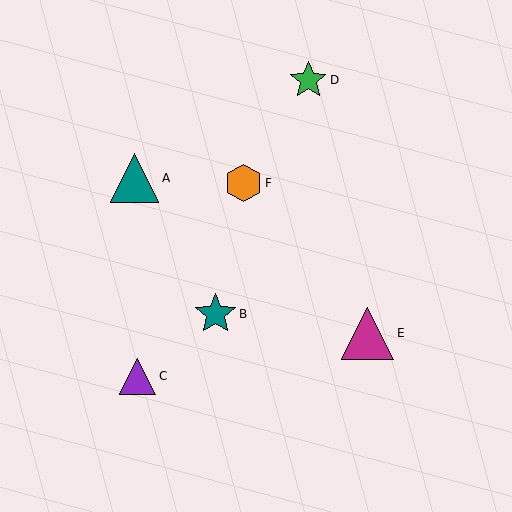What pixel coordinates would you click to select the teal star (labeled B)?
Click at (215, 314) to select the teal star B.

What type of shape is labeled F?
Shape F is an orange hexagon.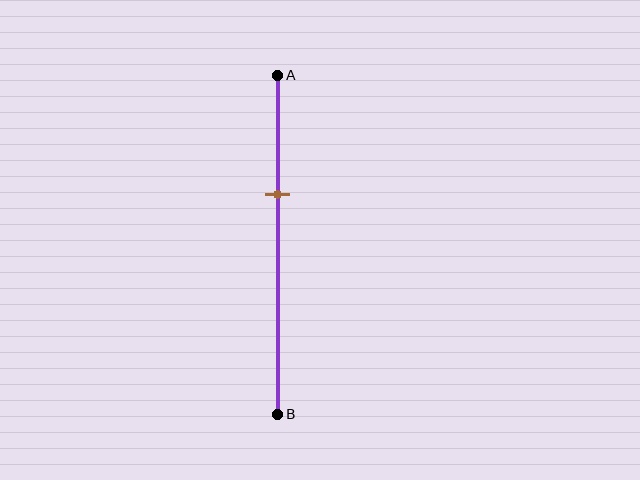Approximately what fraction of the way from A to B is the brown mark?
The brown mark is approximately 35% of the way from A to B.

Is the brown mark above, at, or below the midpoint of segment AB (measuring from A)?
The brown mark is above the midpoint of segment AB.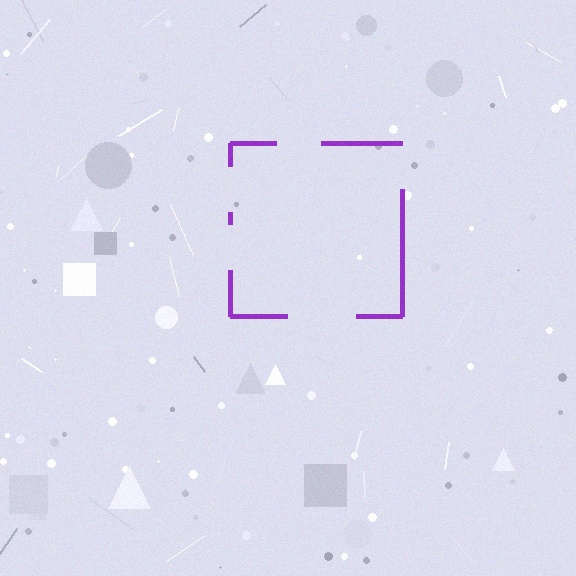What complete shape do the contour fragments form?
The contour fragments form a square.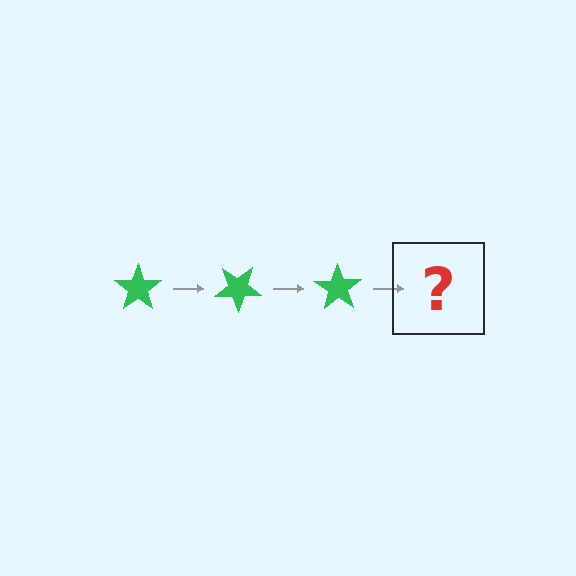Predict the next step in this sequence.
The next step is a green star rotated 105 degrees.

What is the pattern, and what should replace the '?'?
The pattern is that the star rotates 35 degrees each step. The '?' should be a green star rotated 105 degrees.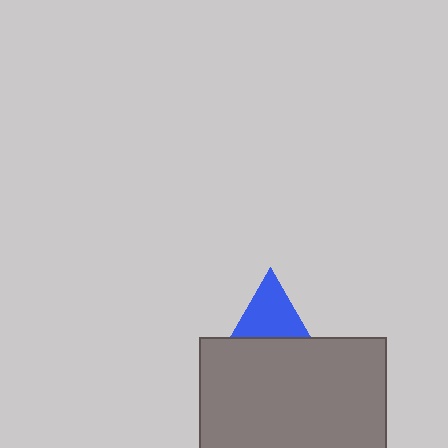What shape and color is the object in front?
The object in front is a gray rectangle.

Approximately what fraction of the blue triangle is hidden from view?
Roughly 39% of the blue triangle is hidden behind the gray rectangle.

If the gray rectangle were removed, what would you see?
You would see the complete blue triangle.